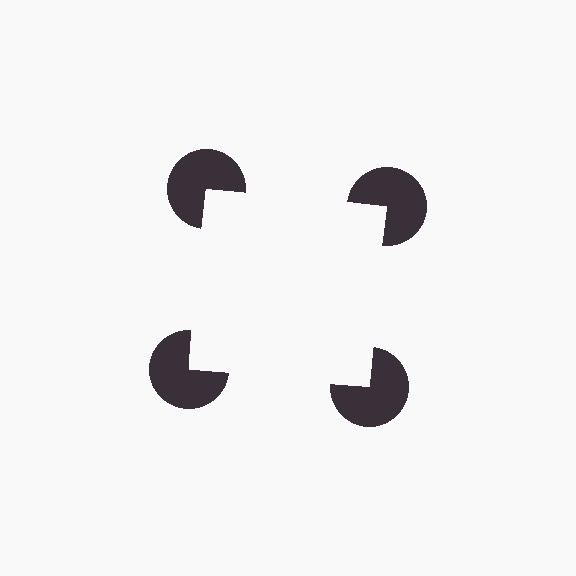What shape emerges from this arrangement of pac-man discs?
An illusory square — its edges are inferred from the aligned wedge cuts in the pac-man discs, not physically drawn.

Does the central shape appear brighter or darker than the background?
It typically appears slightly brighter than the background, even though no actual brightness change is drawn.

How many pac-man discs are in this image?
There are 4 — one at each vertex of the illusory square.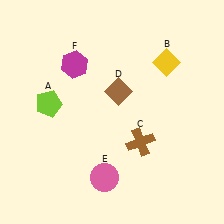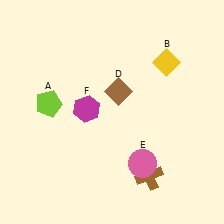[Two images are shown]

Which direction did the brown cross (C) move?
The brown cross (C) moved down.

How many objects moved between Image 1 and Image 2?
3 objects moved between the two images.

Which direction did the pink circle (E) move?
The pink circle (E) moved right.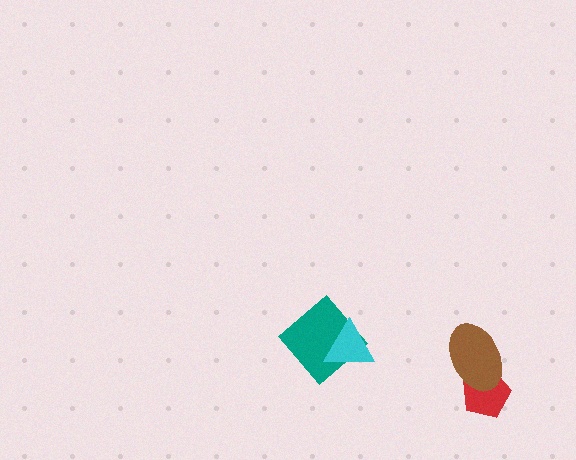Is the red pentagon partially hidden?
Yes, it is partially covered by another shape.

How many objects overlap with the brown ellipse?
1 object overlaps with the brown ellipse.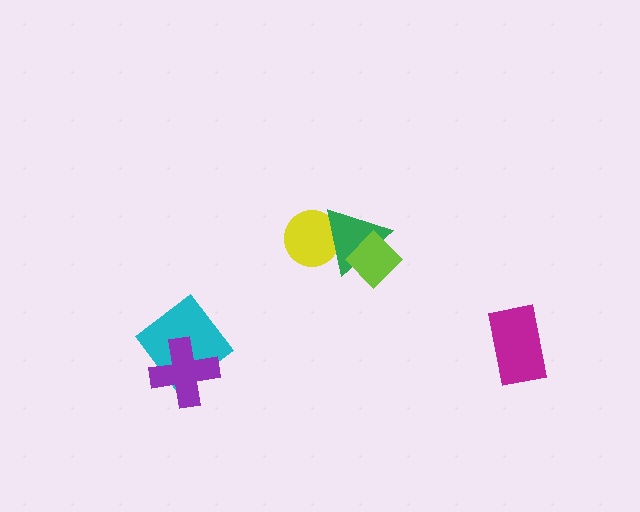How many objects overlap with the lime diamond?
1 object overlaps with the lime diamond.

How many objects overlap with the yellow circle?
1 object overlaps with the yellow circle.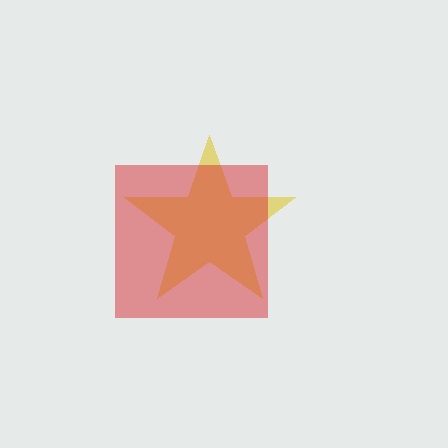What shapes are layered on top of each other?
The layered shapes are: a yellow star, a red square.